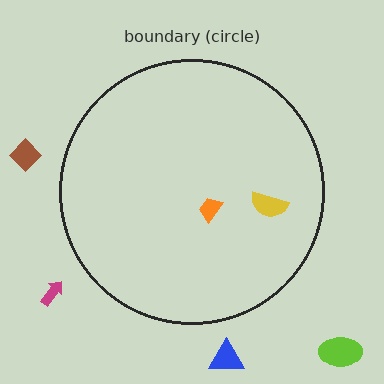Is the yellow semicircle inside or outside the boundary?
Inside.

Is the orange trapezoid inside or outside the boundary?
Inside.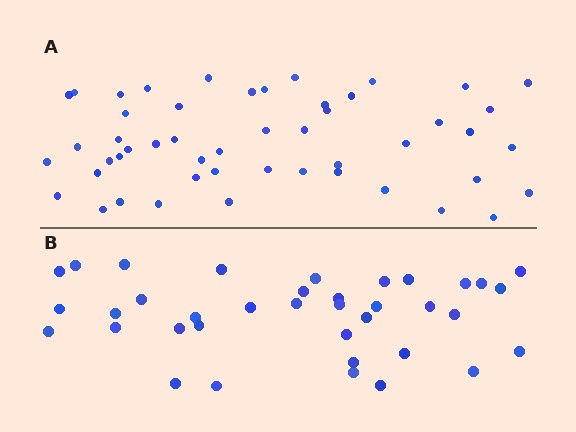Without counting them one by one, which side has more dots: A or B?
Region A (the top region) has more dots.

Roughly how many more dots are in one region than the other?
Region A has approximately 15 more dots than region B.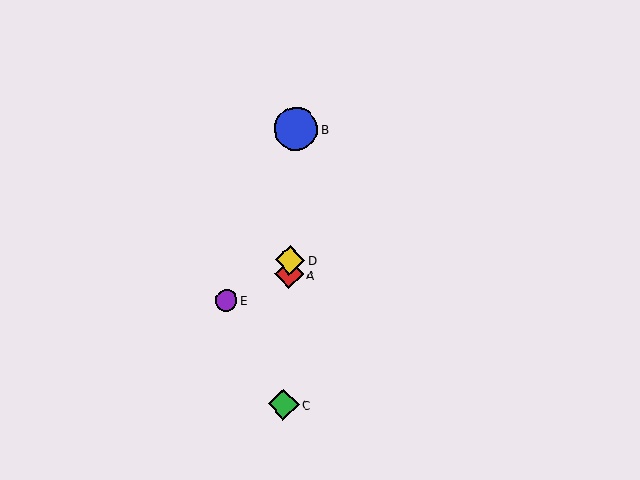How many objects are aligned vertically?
4 objects (A, B, C, D) are aligned vertically.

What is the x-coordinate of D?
Object D is at x≈290.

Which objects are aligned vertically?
Objects A, B, C, D are aligned vertically.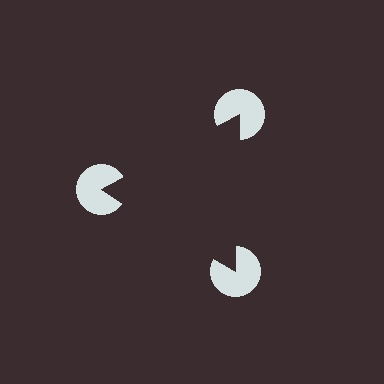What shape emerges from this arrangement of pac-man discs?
An illusory triangle — its edges are inferred from the aligned wedge cuts in the pac-man discs, not physically drawn.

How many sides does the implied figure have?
3 sides.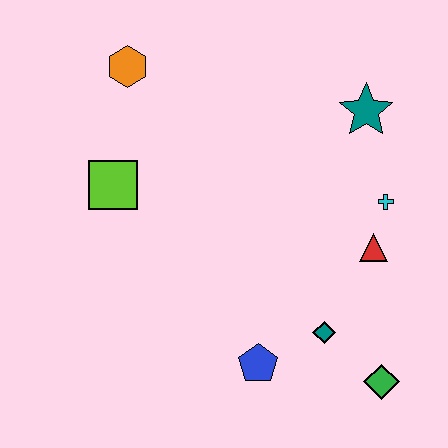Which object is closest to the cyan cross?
The red triangle is closest to the cyan cross.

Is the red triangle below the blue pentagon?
No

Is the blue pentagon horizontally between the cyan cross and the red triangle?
No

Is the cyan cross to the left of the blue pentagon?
No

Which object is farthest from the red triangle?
The orange hexagon is farthest from the red triangle.